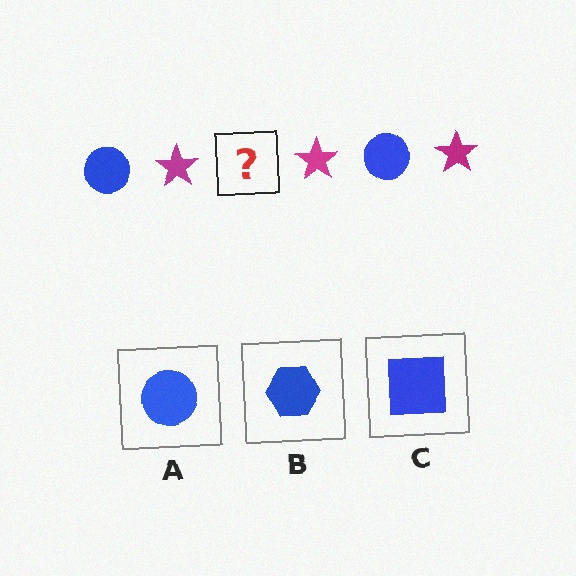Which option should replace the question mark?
Option A.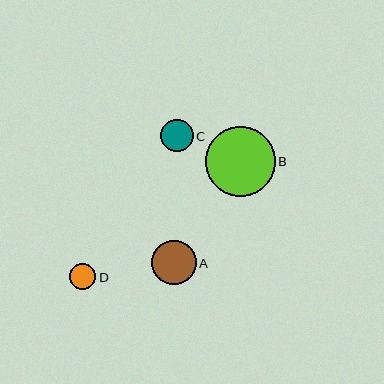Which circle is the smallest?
Circle D is the smallest with a size of approximately 26 pixels.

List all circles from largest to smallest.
From largest to smallest: B, A, C, D.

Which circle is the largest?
Circle B is the largest with a size of approximately 70 pixels.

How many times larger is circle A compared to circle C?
Circle A is approximately 1.4 times the size of circle C.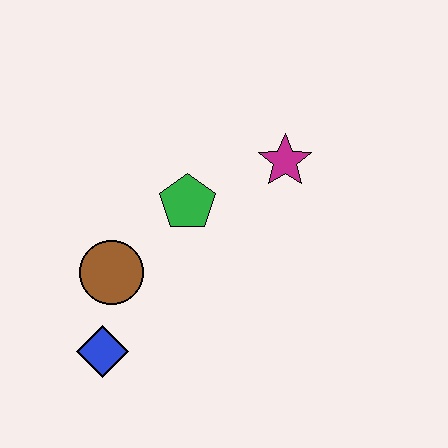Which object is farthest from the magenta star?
The blue diamond is farthest from the magenta star.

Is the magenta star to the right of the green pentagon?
Yes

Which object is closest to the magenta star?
The green pentagon is closest to the magenta star.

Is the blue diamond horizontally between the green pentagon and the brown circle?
No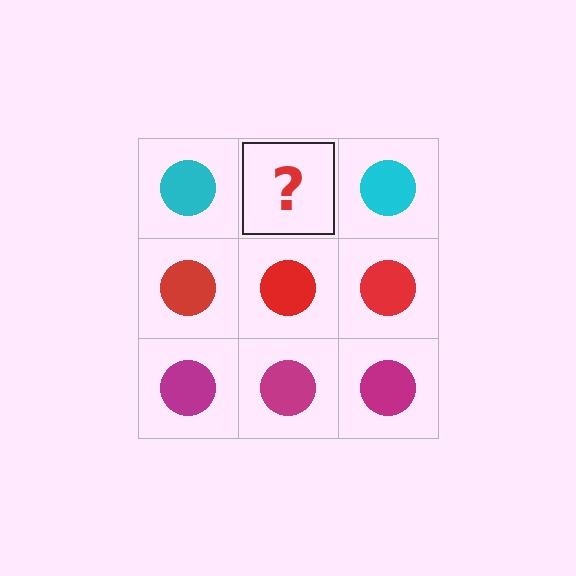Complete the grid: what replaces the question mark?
The question mark should be replaced with a cyan circle.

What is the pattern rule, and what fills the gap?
The rule is that each row has a consistent color. The gap should be filled with a cyan circle.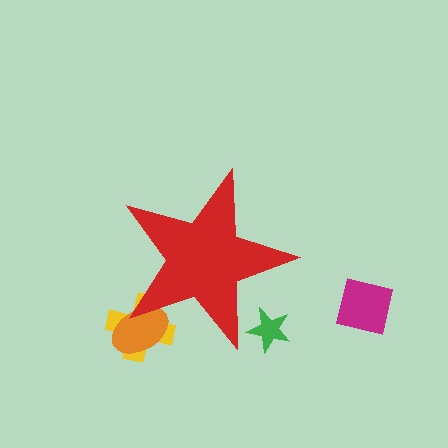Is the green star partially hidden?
Yes, the green star is partially hidden behind the red star.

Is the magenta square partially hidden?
No, the magenta square is fully visible.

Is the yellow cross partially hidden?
Yes, the yellow cross is partially hidden behind the red star.